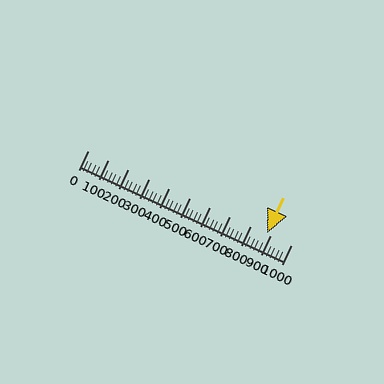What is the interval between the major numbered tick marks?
The major tick marks are spaced 100 units apart.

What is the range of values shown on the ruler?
The ruler shows values from 0 to 1000.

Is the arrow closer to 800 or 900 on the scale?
The arrow is closer to 900.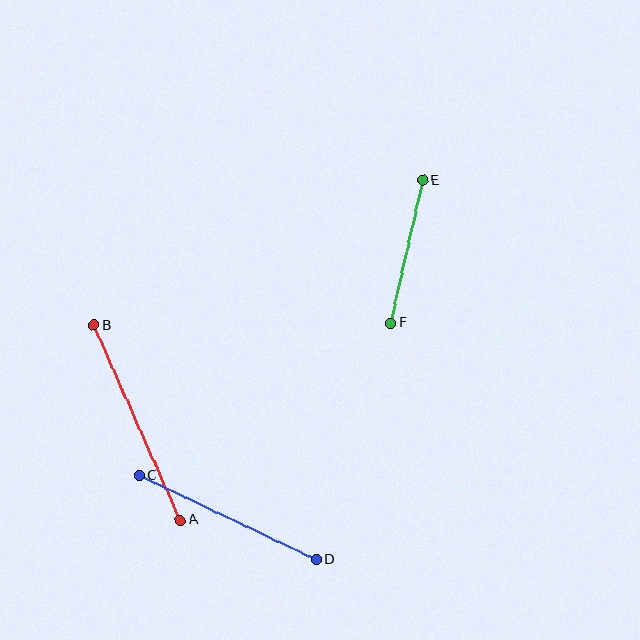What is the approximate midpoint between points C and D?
The midpoint is at approximately (228, 517) pixels.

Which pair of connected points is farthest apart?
Points A and B are farthest apart.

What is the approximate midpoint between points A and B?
The midpoint is at approximately (137, 423) pixels.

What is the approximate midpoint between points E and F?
The midpoint is at approximately (407, 252) pixels.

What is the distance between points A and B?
The distance is approximately 213 pixels.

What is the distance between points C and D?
The distance is approximately 196 pixels.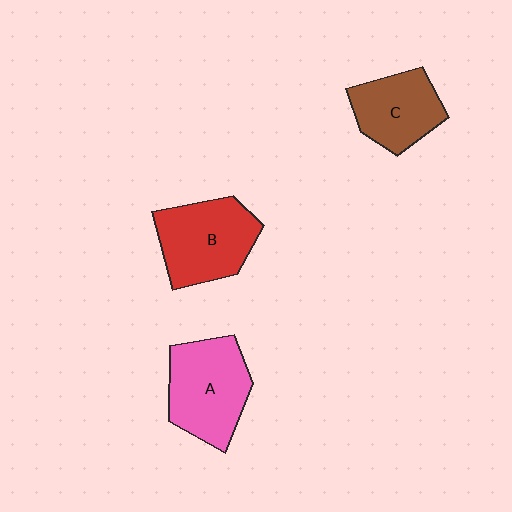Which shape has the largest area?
Shape A (pink).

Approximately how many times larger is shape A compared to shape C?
Approximately 1.3 times.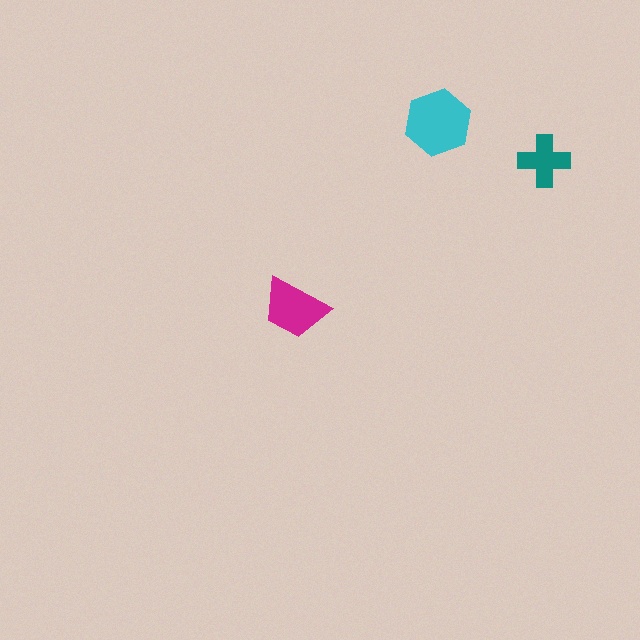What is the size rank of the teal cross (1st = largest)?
3rd.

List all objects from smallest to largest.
The teal cross, the magenta trapezoid, the cyan hexagon.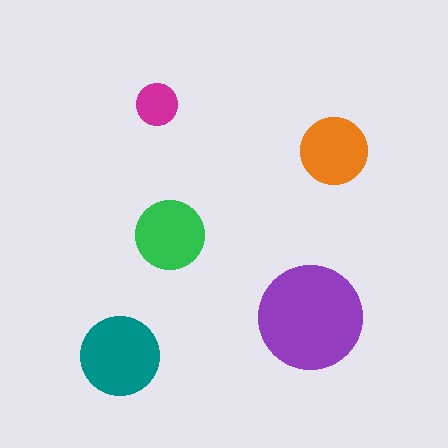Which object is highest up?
The magenta circle is topmost.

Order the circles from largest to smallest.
the purple one, the teal one, the green one, the orange one, the magenta one.